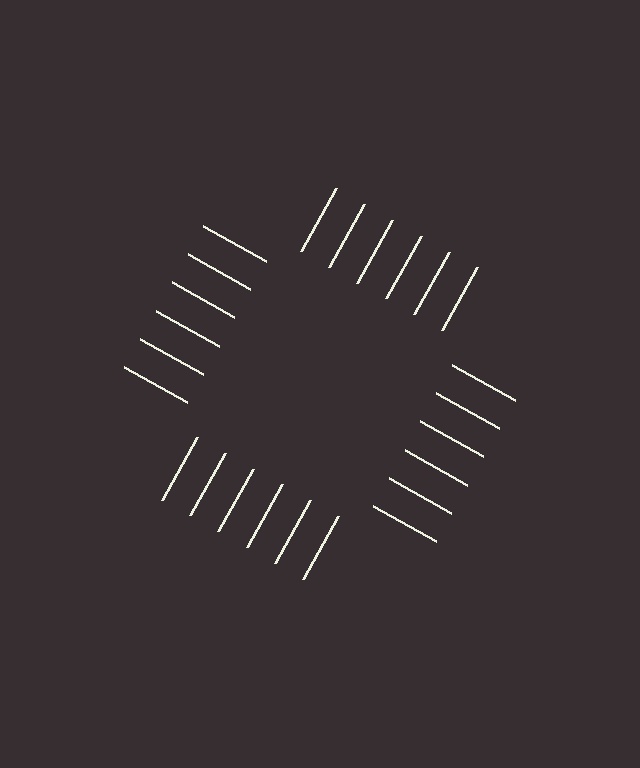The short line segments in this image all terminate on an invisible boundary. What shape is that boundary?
An illusory square — the line segments terminate on its edges but no continuous stroke is drawn.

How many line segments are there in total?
24 — 6 along each of the 4 edges.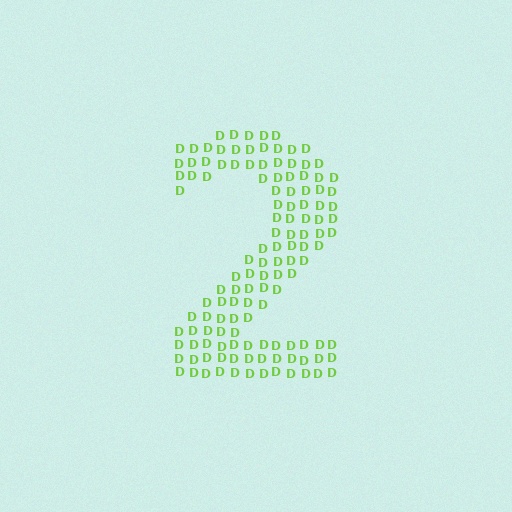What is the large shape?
The large shape is the digit 2.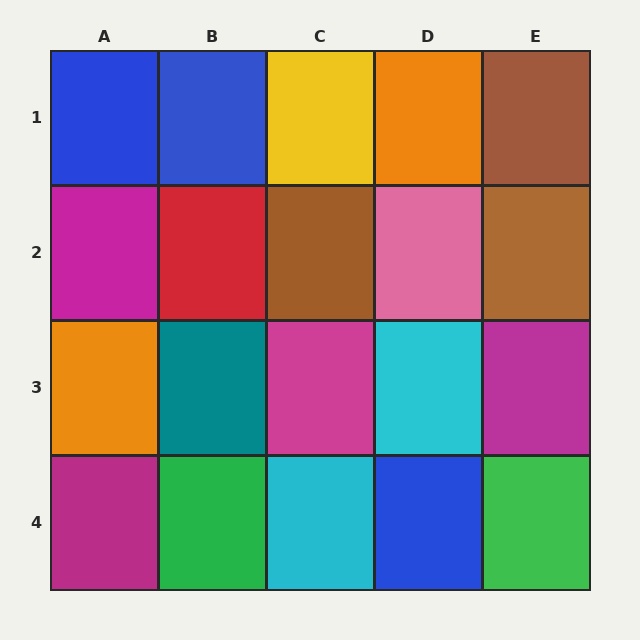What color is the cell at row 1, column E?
Brown.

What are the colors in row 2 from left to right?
Magenta, red, brown, pink, brown.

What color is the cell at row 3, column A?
Orange.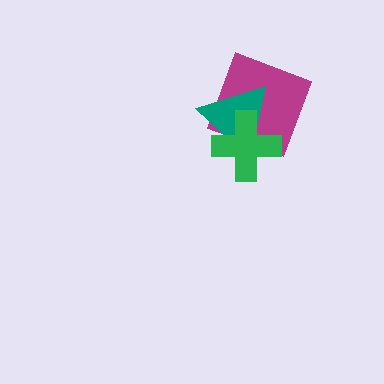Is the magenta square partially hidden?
Yes, it is partially covered by another shape.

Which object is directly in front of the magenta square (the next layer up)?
The teal triangle is directly in front of the magenta square.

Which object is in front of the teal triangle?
The green cross is in front of the teal triangle.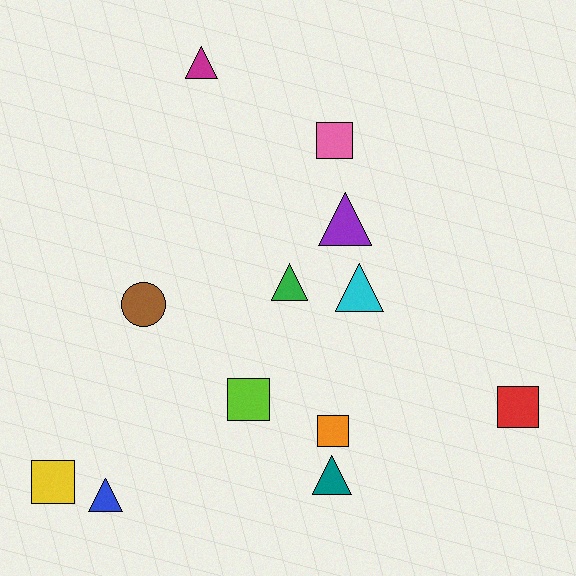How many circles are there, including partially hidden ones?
There is 1 circle.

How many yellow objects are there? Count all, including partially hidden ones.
There is 1 yellow object.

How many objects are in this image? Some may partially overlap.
There are 12 objects.